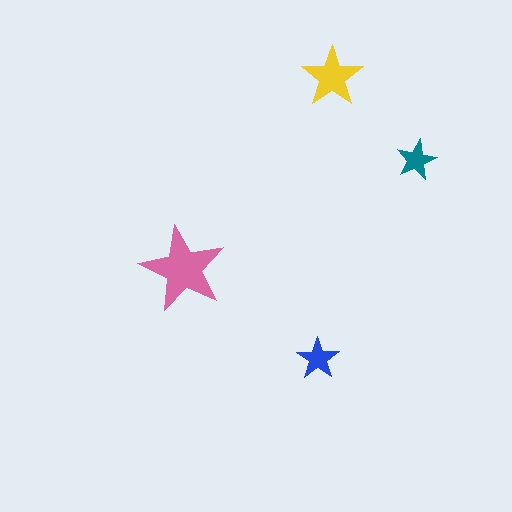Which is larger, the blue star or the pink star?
The pink one.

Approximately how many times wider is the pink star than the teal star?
About 2 times wider.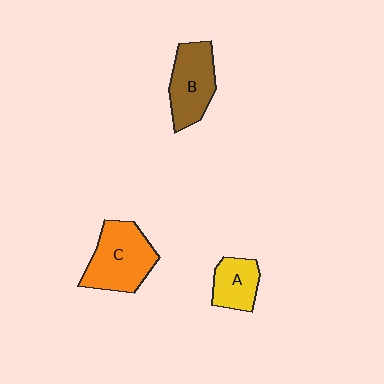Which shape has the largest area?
Shape C (orange).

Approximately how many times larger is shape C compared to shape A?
Approximately 1.8 times.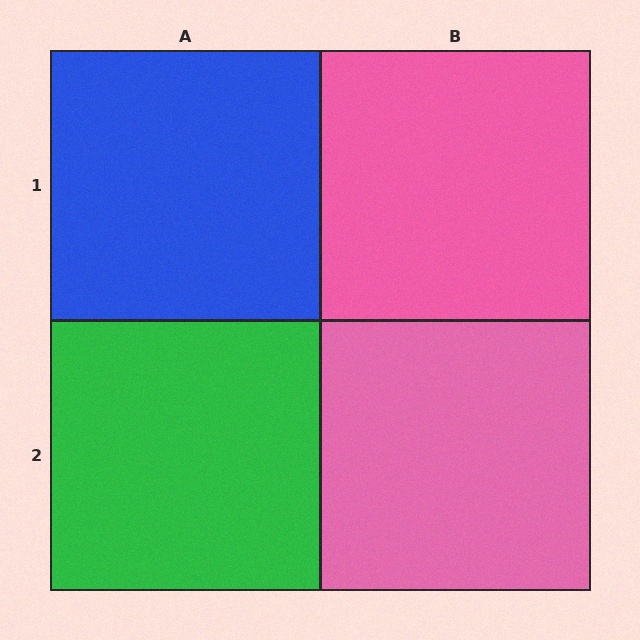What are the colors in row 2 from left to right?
Green, pink.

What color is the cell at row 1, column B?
Pink.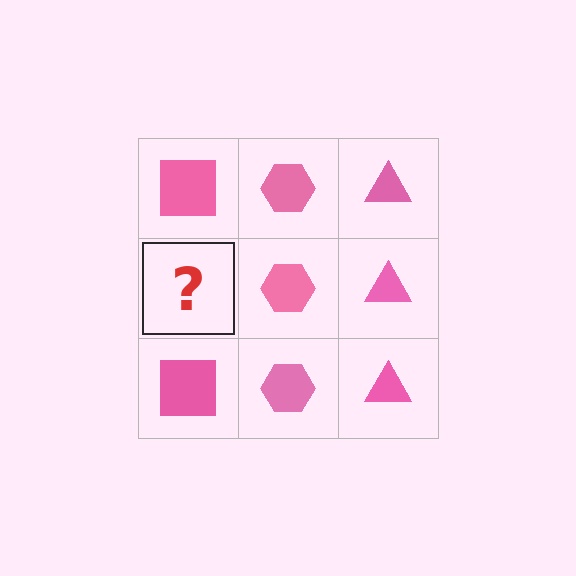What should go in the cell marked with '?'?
The missing cell should contain a pink square.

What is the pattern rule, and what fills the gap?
The rule is that each column has a consistent shape. The gap should be filled with a pink square.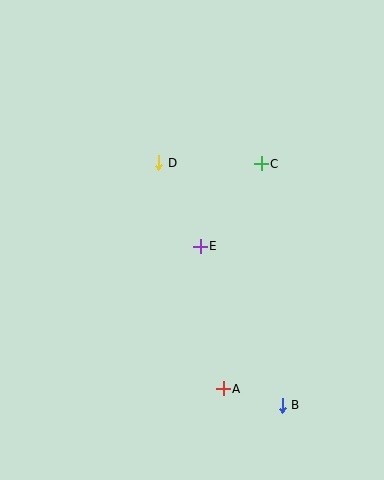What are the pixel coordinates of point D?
Point D is at (158, 163).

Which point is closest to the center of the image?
Point E at (200, 246) is closest to the center.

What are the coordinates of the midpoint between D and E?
The midpoint between D and E is at (179, 204).